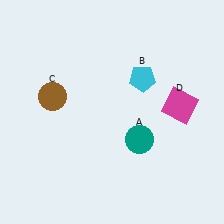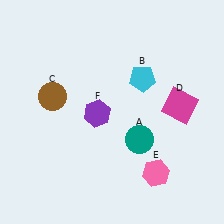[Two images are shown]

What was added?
A pink hexagon (E), a purple hexagon (F) were added in Image 2.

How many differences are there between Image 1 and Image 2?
There are 2 differences between the two images.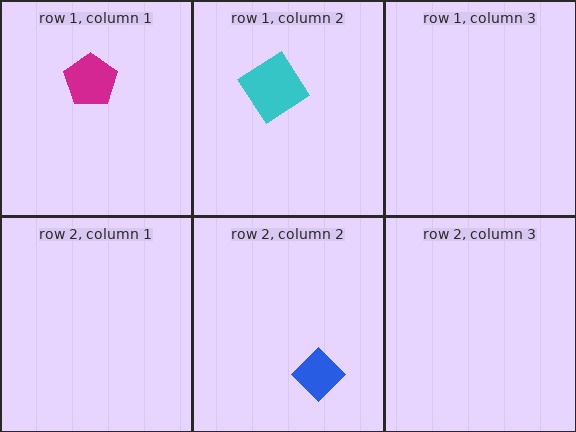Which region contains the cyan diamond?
The row 1, column 2 region.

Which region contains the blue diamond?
The row 2, column 2 region.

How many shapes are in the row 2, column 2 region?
1.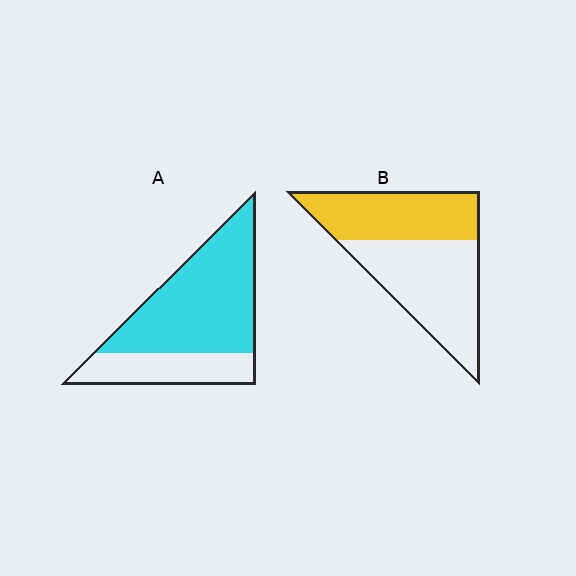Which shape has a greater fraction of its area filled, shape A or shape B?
Shape A.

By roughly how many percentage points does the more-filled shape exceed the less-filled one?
By roughly 25 percentage points (A over B).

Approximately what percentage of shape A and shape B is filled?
A is approximately 70% and B is approximately 45%.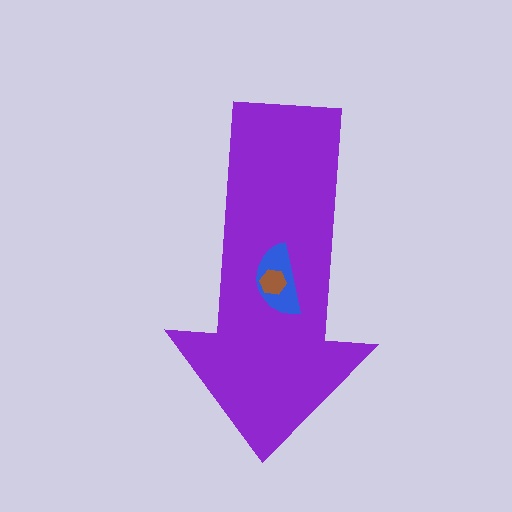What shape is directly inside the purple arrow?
The blue semicircle.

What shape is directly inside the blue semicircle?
The brown hexagon.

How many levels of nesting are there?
3.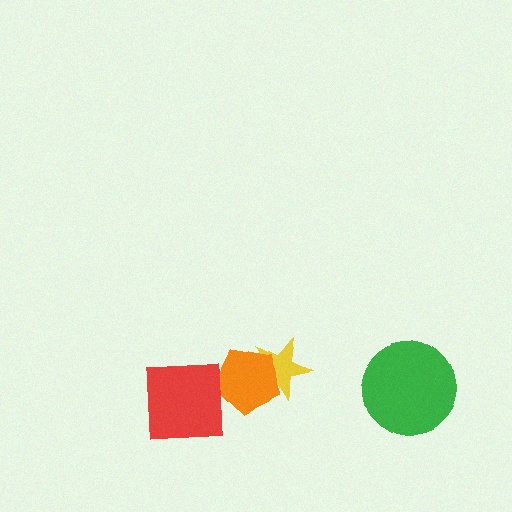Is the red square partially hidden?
No, no other shape covers it.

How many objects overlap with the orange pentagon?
1 object overlaps with the orange pentagon.